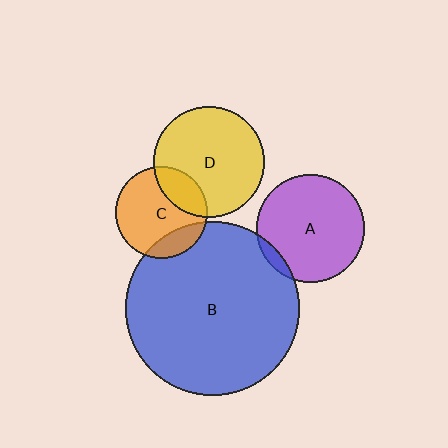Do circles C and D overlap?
Yes.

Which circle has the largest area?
Circle B (blue).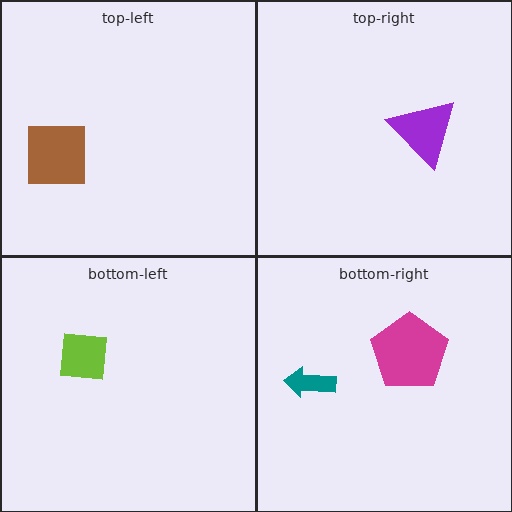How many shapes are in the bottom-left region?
1.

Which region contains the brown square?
The top-left region.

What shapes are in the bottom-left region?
The lime square.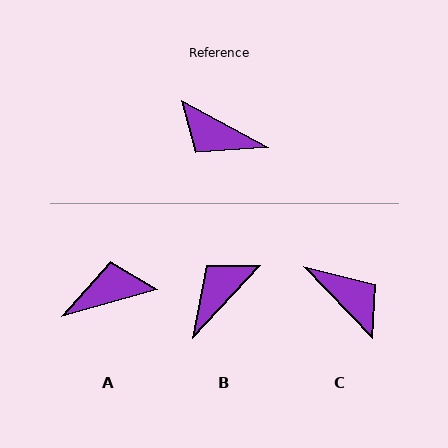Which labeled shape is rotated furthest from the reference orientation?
C, about 162 degrees away.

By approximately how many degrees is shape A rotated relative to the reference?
Approximately 136 degrees clockwise.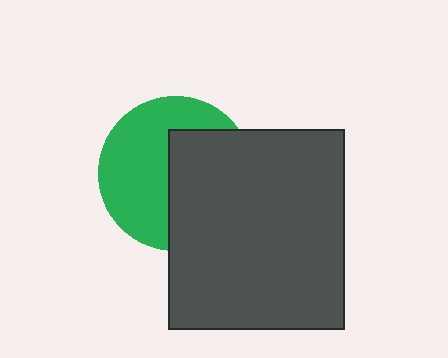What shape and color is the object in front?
The object in front is a dark gray rectangle.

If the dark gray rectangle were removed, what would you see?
You would see the complete green circle.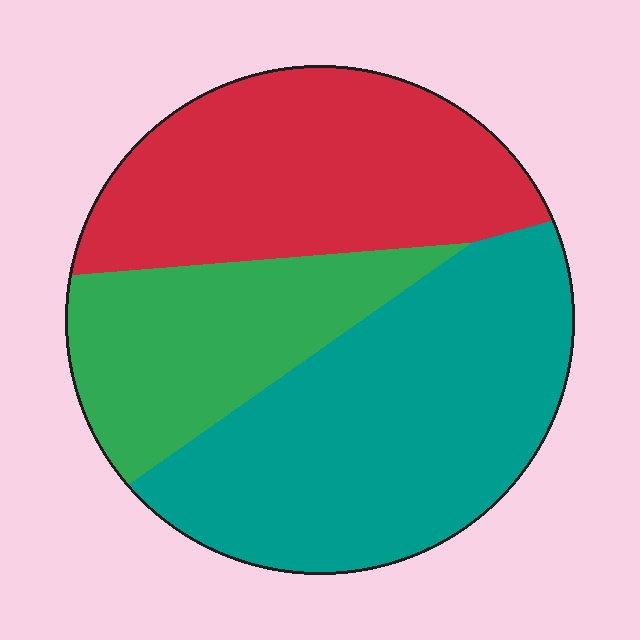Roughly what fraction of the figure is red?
Red takes up about one third (1/3) of the figure.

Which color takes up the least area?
Green, at roughly 25%.